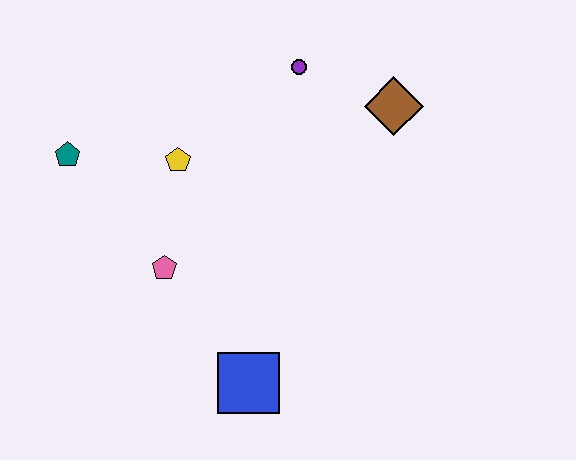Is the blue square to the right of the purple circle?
No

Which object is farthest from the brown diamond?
The teal pentagon is farthest from the brown diamond.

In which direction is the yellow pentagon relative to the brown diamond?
The yellow pentagon is to the left of the brown diamond.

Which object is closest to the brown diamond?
The purple circle is closest to the brown diamond.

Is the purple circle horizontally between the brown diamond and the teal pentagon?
Yes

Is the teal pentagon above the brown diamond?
No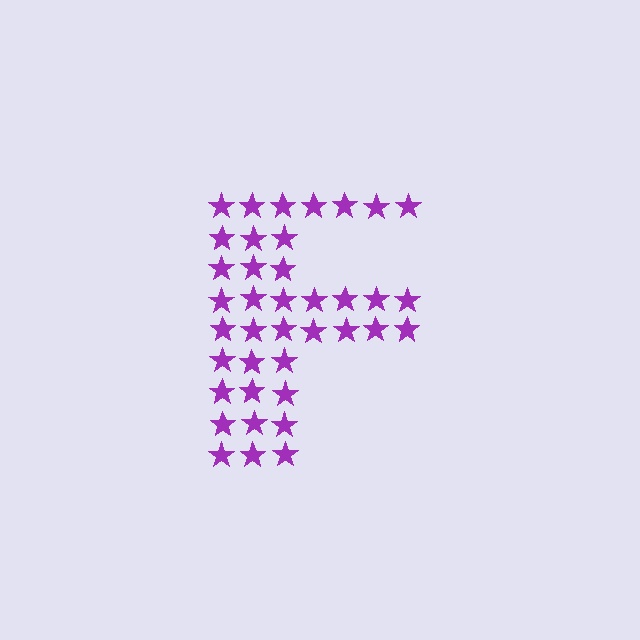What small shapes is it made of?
It is made of small stars.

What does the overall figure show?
The overall figure shows the letter F.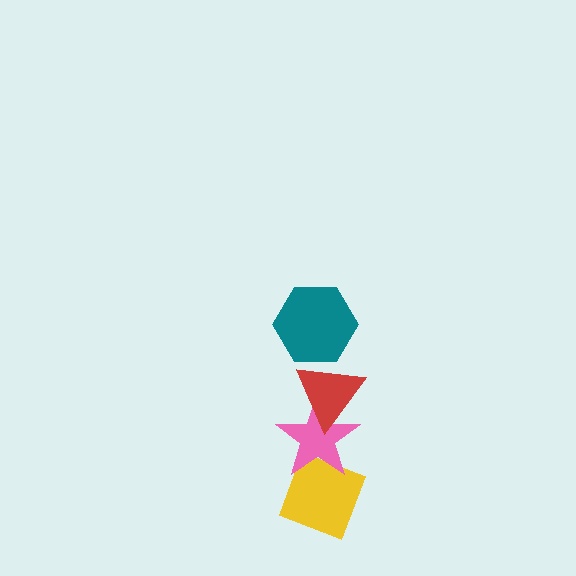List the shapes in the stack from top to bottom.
From top to bottom: the teal hexagon, the red triangle, the pink star, the yellow diamond.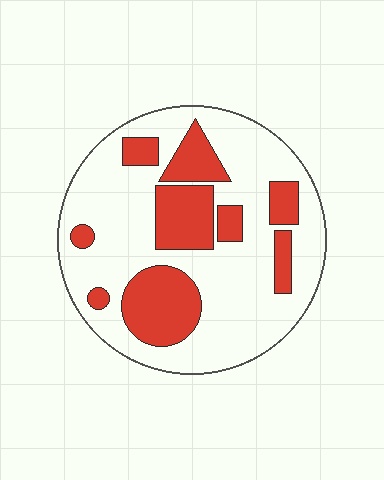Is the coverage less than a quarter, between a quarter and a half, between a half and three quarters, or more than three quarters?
Between a quarter and a half.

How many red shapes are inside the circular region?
9.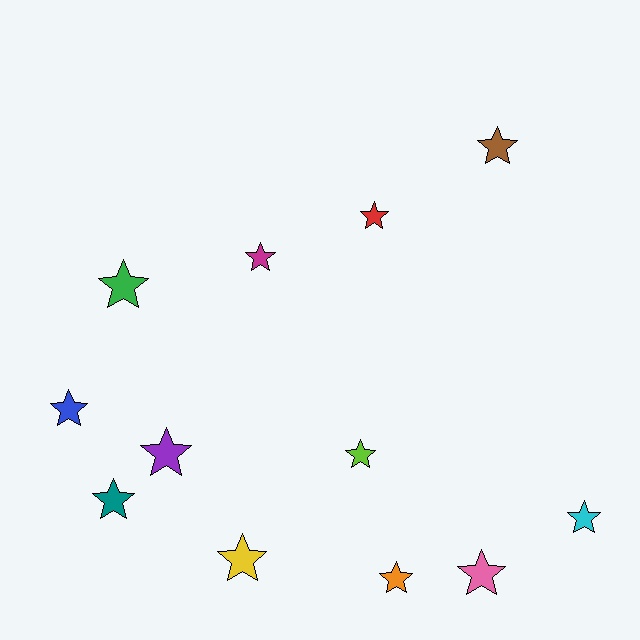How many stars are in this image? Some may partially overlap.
There are 12 stars.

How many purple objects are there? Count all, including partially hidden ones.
There is 1 purple object.